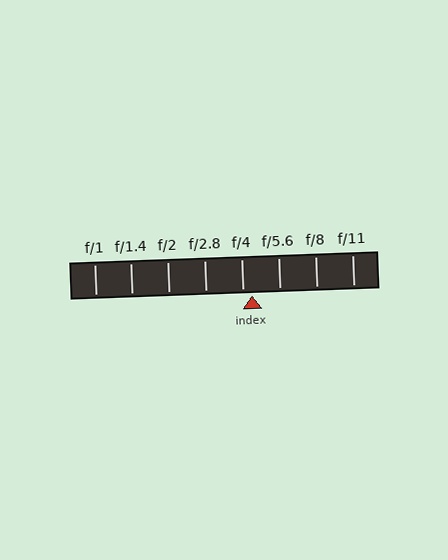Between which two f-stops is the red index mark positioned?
The index mark is between f/4 and f/5.6.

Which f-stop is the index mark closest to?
The index mark is closest to f/4.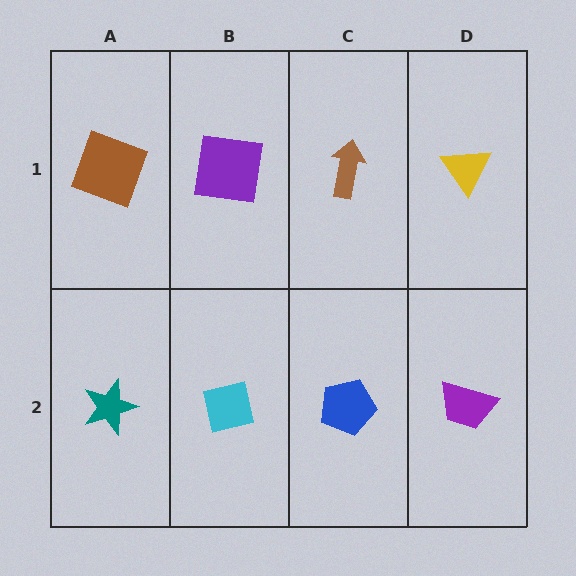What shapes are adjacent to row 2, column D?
A yellow triangle (row 1, column D), a blue pentagon (row 2, column C).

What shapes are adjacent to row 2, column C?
A brown arrow (row 1, column C), a cyan square (row 2, column B), a purple trapezoid (row 2, column D).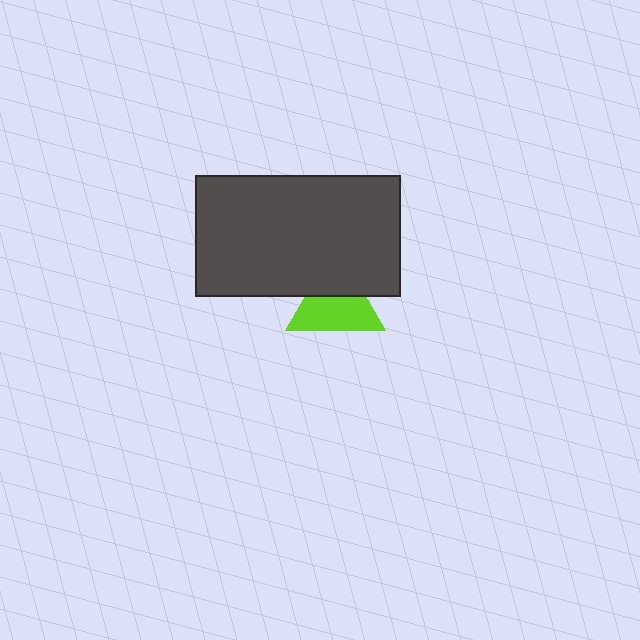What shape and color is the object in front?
The object in front is a dark gray rectangle.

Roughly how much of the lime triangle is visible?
About half of it is visible (roughly 63%).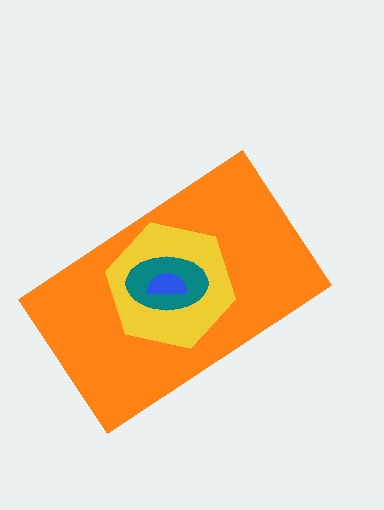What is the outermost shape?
The orange rectangle.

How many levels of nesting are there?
4.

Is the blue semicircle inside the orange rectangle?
Yes.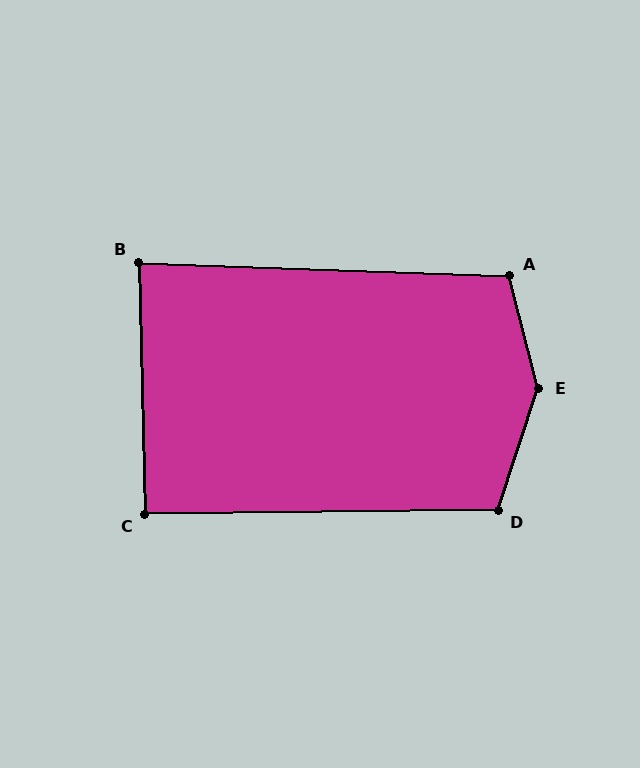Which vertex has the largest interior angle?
E, at approximately 147 degrees.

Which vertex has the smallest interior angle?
B, at approximately 87 degrees.